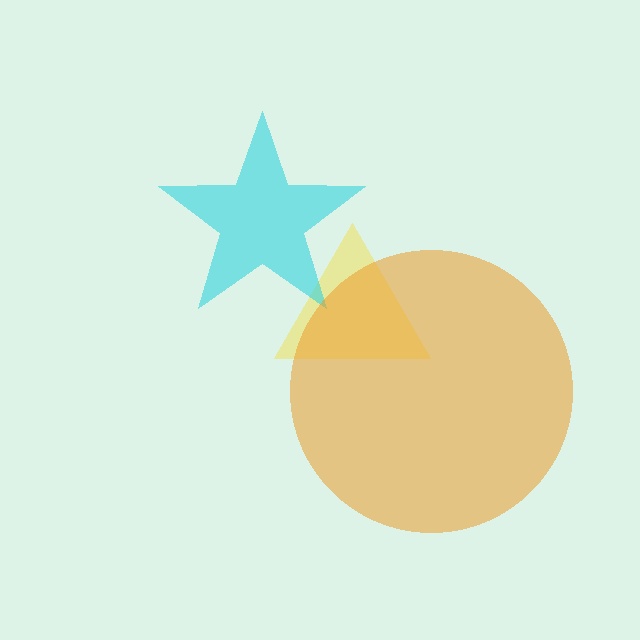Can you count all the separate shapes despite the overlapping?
Yes, there are 3 separate shapes.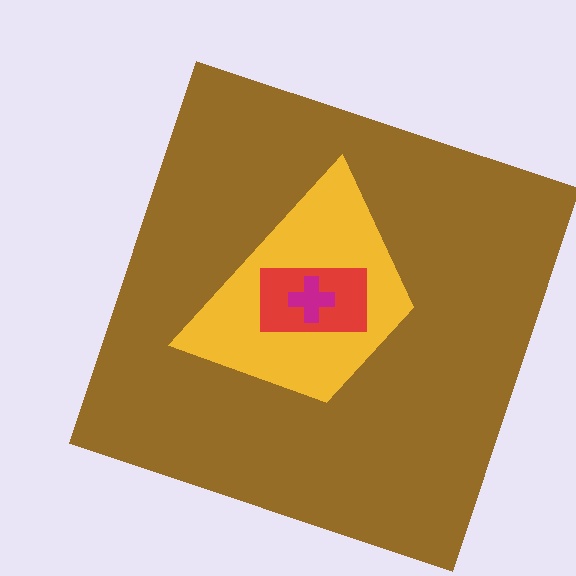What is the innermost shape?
The magenta cross.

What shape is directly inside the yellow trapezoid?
The red rectangle.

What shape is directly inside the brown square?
The yellow trapezoid.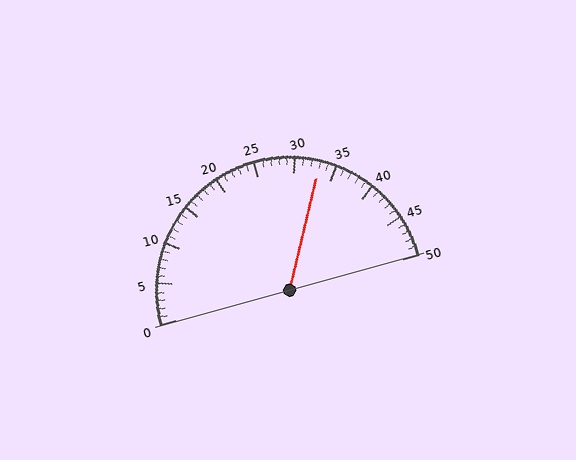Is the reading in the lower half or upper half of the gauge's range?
The reading is in the upper half of the range (0 to 50).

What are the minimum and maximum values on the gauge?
The gauge ranges from 0 to 50.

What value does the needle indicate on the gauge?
The needle indicates approximately 33.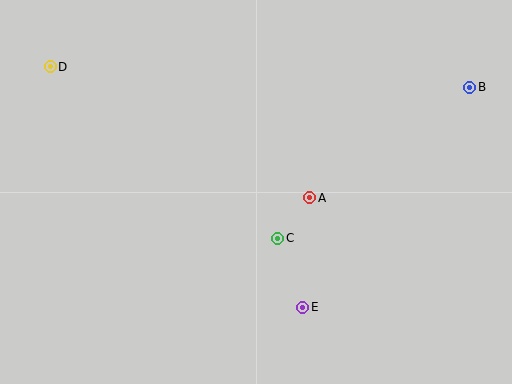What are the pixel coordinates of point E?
Point E is at (303, 307).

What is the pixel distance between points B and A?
The distance between B and A is 194 pixels.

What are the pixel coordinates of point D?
Point D is at (50, 67).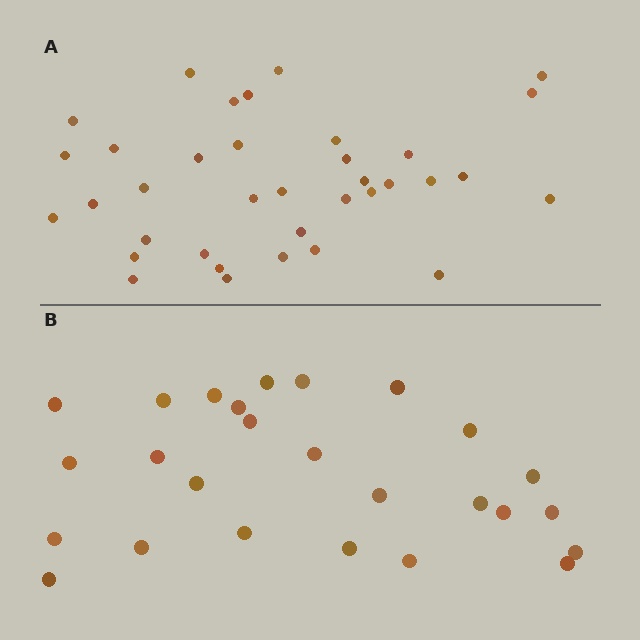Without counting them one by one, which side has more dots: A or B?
Region A (the top region) has more dots.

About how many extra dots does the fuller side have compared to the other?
Region A has roughly 10 or so more dots than region B.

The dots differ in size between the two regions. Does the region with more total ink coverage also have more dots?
No. Region B has more total ink coverage because its dots are larger, but region A actually contains more individual dots. Total area can be misleading — the number of items is what matters here.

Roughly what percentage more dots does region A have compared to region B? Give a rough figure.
About 40% more.